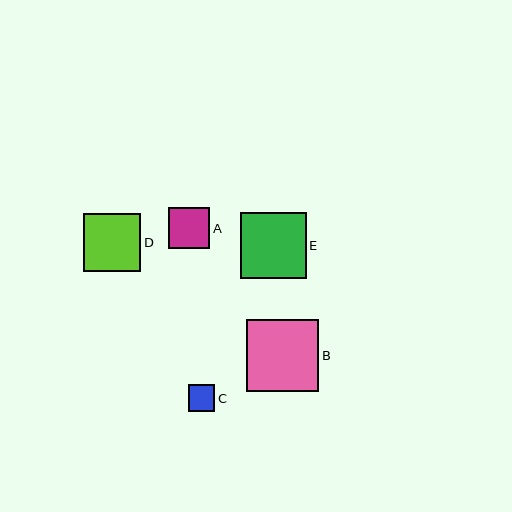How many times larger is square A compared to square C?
Square A is approximately 1.6 times the size of square C.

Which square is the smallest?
Square C is the smallest with a size of approximately 26 pixels.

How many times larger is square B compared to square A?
Square B is approximately 1.7 times the size of square A.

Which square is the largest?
Square B is the largest with a size of approximately 72 pixels.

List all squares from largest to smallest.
From largest to smallest: B, E, D, A, C.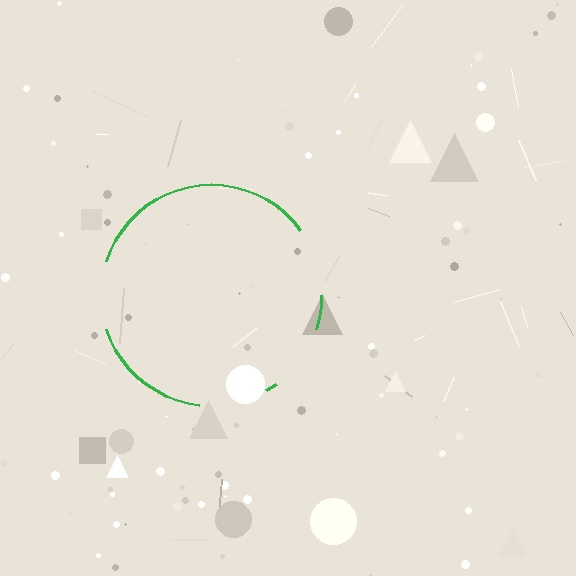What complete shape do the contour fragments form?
The contour fragments form a circle.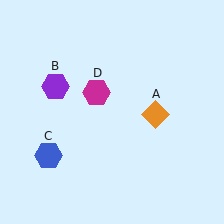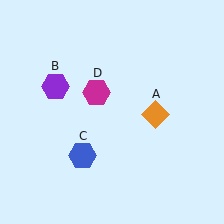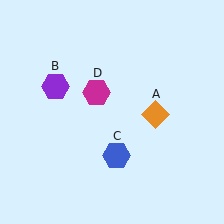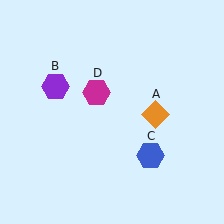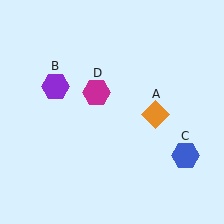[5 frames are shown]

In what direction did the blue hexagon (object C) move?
The blue hexagon (object C) moved right.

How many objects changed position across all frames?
1 object changed position: blue hexagon (object C).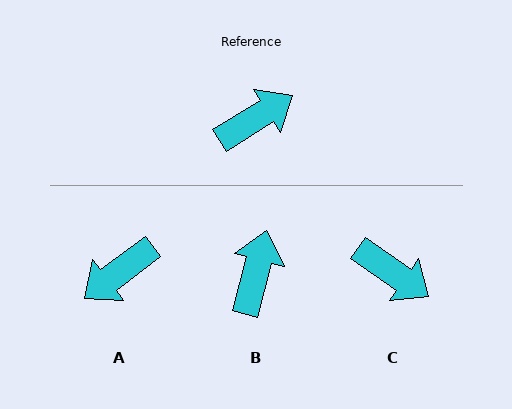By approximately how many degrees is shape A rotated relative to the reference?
Approximately 175 degrees clockwise.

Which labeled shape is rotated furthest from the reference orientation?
A, about 175 degrees away.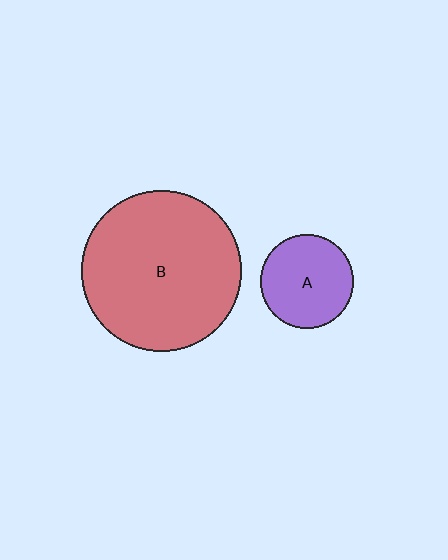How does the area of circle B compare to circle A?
Approximately 2.9 times.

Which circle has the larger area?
Circle B (red).